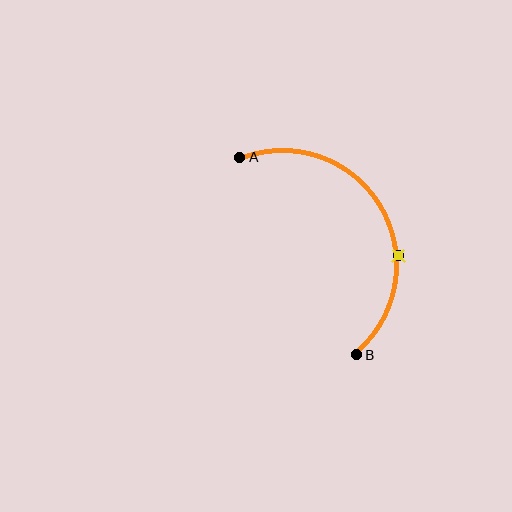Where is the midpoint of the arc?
The arc midpoint is the point on the curve farthest from the straight line joining A and B. It sits to the right of that line.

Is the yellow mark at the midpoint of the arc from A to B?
No. The yellow mark lies on the arc but is closer to endpoint B. The arc midpoint would be at the point on the curve equidistant along the arc from both A and B.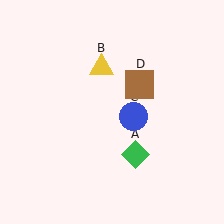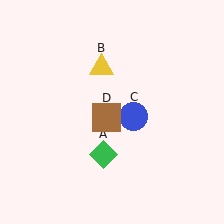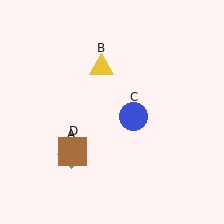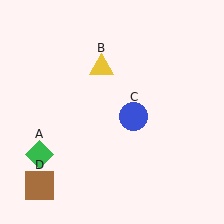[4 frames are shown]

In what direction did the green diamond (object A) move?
The green diamond (object A) moved left.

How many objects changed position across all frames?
2 objects changed position: green diamond (object A), brown square (object D).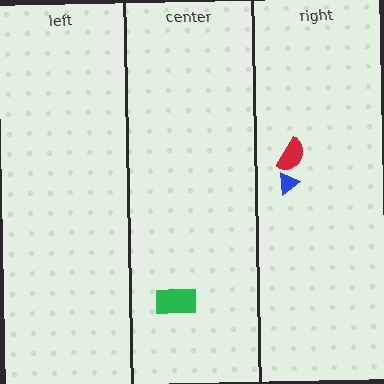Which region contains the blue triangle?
The right region.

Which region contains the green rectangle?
The center region.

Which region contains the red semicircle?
The right region.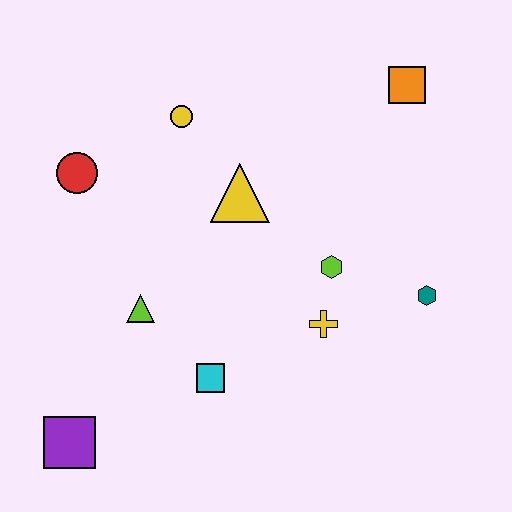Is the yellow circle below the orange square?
Yes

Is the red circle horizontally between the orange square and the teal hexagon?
No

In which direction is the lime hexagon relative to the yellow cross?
The lime hexagon is above the yellow cross.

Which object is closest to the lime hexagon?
The yellow cross is closest to the lime hexagon.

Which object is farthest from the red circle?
The teal hexagon is farthest from the red circle.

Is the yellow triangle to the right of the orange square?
No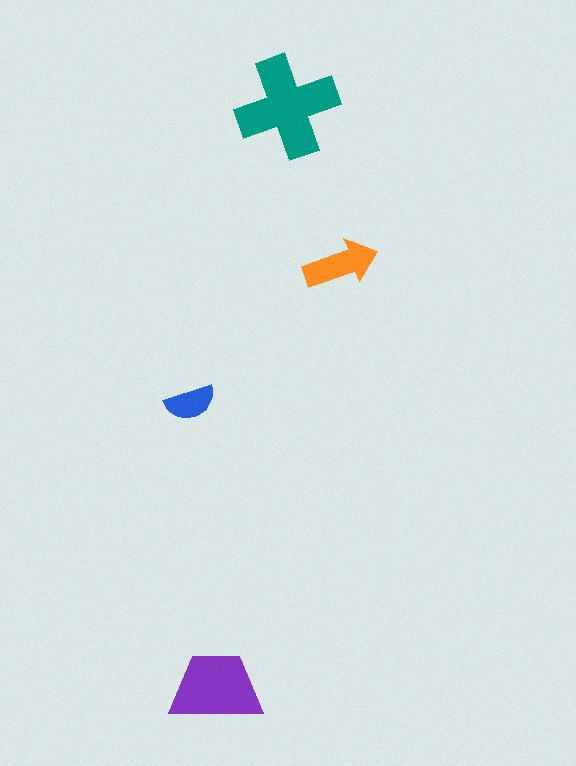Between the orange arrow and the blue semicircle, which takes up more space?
The orange arrow.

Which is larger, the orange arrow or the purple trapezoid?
The purple trapezoid.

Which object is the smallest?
The blue semicircle.